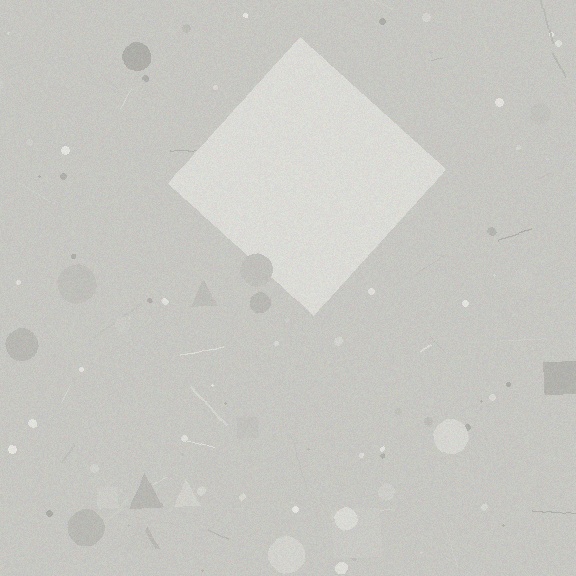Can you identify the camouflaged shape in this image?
The camouflaged shape is a diamond.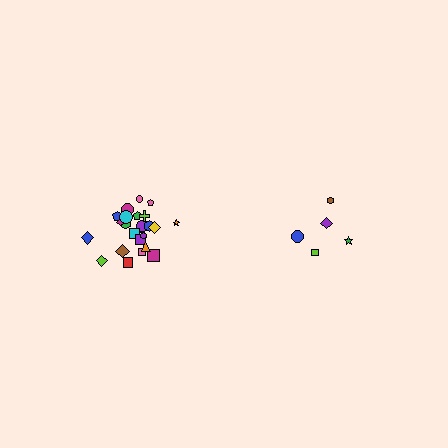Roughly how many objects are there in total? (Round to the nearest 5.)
Roughly 30 objects in total.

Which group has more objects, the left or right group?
The left group.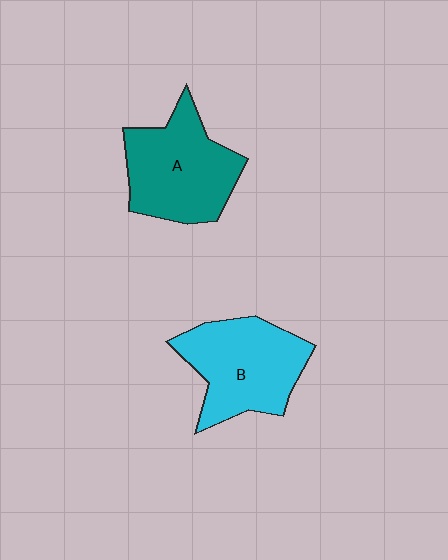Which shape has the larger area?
Shape A (teal).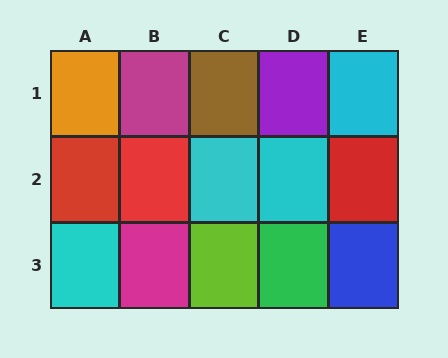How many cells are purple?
1 cell is purple.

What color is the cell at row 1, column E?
Cyan.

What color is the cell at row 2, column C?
Cyan.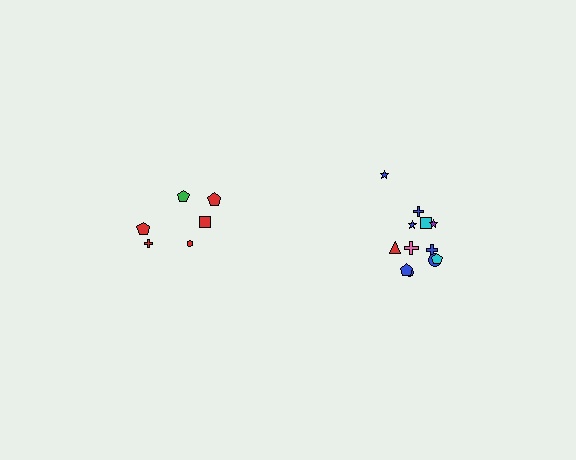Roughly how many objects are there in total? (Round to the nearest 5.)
Roughly 20 objects in total.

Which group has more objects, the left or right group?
The right group.